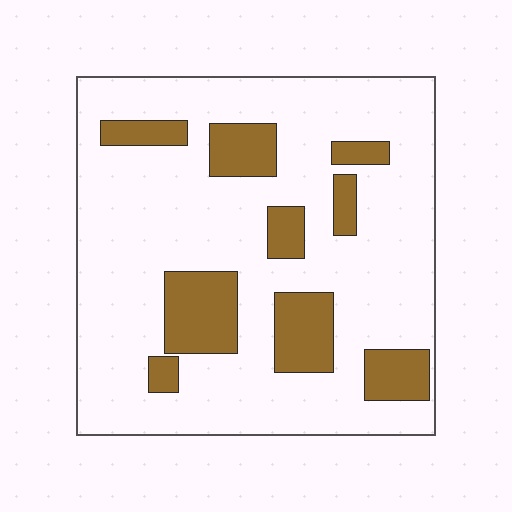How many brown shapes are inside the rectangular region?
9.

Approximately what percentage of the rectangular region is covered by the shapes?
Approximately 20%.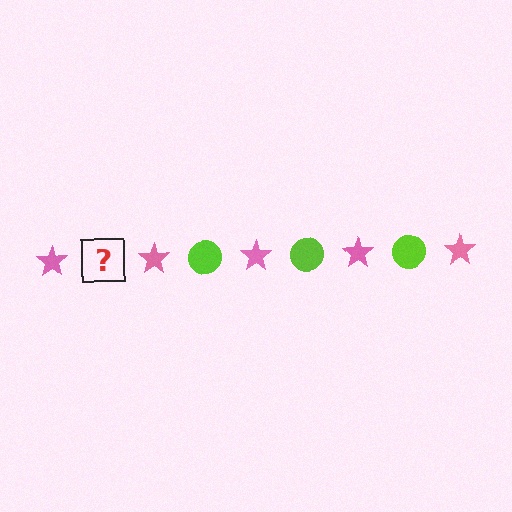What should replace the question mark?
The question mark should be replaced with a lime circle.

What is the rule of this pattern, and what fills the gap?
The rule is that the pattern alternates between pink star and lime circle. The gap should be filled with a lime circle.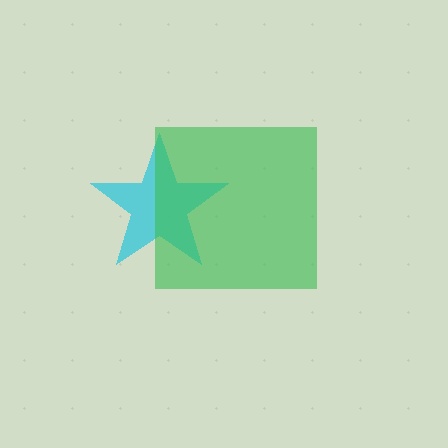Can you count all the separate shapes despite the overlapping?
Yes, there are 2 separate shapes.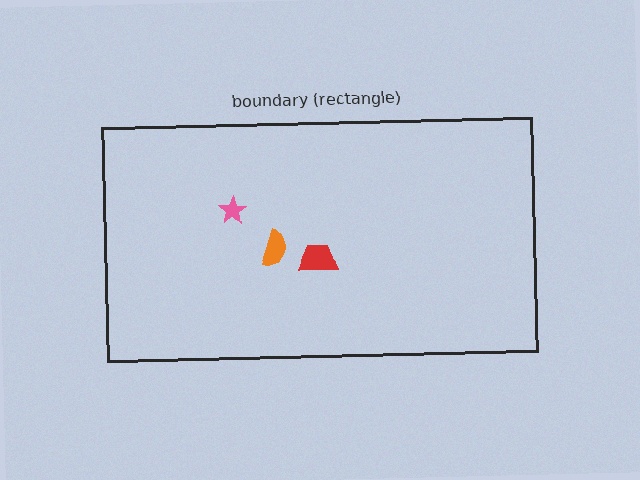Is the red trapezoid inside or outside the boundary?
Inside.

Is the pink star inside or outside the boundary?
Inside.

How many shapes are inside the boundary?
3 inside, 0 outside.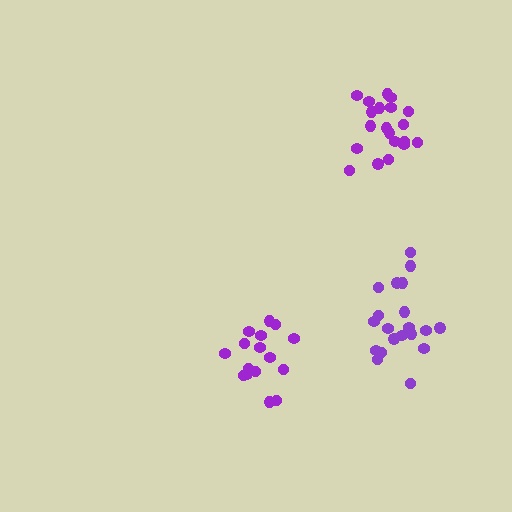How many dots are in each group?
Group 1: 20 dots, Group 2: 20 dots, Group 3: 16 dots (56 total).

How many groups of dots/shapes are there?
There are 3 groups.